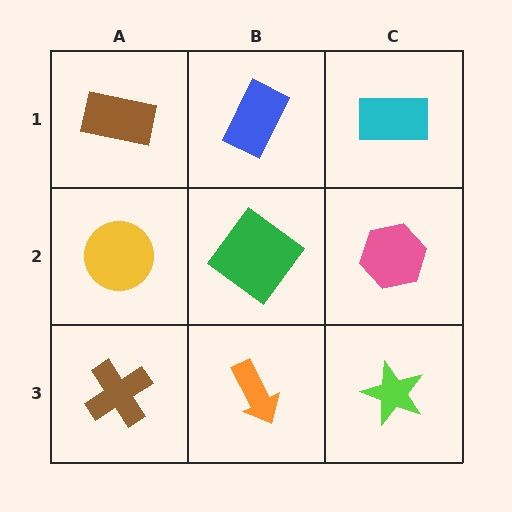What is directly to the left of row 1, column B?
A brown rectangle.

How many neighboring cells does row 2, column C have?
3.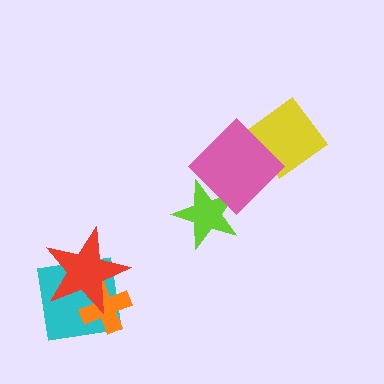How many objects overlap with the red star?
2 objects overlap with the red star.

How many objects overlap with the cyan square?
2 objects overlap with the cyan square.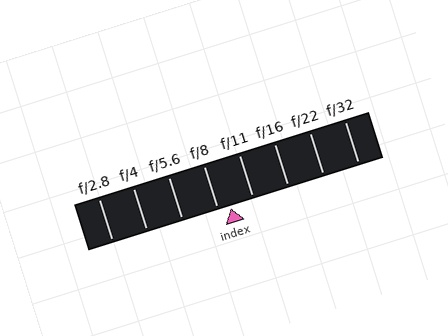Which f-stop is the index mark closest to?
The index mark is closest to f/8.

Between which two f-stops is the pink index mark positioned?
The index mark is between f/8 and f/11.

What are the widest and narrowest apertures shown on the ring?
The widest aperture shown is f/2.8 and the narrowest is f/32.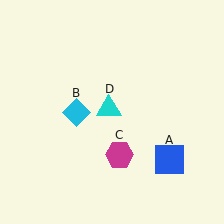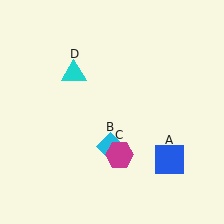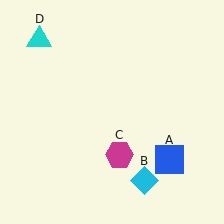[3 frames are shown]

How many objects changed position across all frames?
2 objects changed position: cyan diamond (object B), cyan triangle (object D).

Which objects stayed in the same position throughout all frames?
Blue square (object A) and magenta hexagon (object C) remained stationary.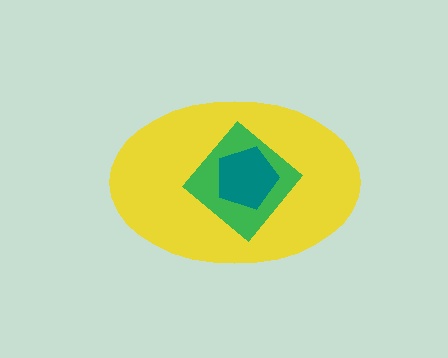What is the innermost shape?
The teal pentagon.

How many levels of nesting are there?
3.